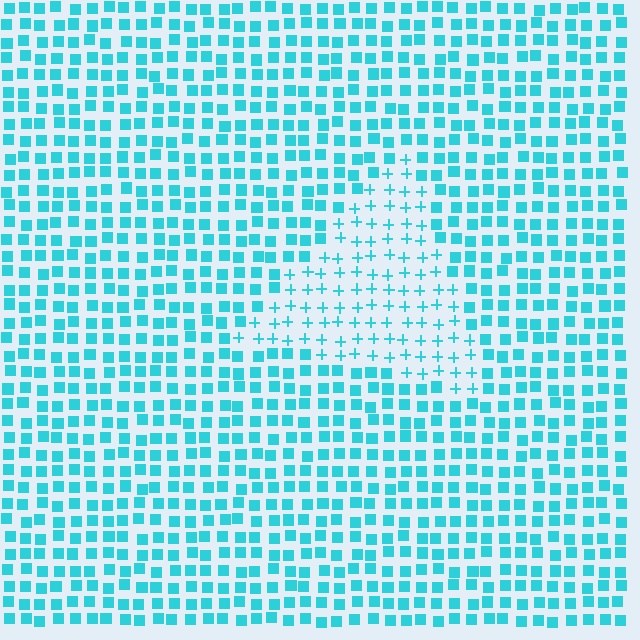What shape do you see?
I see a triangle.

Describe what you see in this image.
The image is filled with small cyan elements arranged in a uniform grid. A triangle-shaped region contains plus signs, while the surrounding area contains squares. The boundary is defined purely by the change in element shape.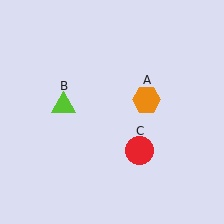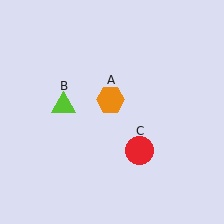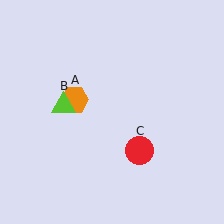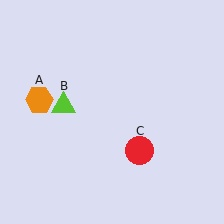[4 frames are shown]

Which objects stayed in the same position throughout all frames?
Lime triangle (object B) and red circle (object C) remained stationary.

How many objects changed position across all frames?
1 object changed position: orange hexagon (object A).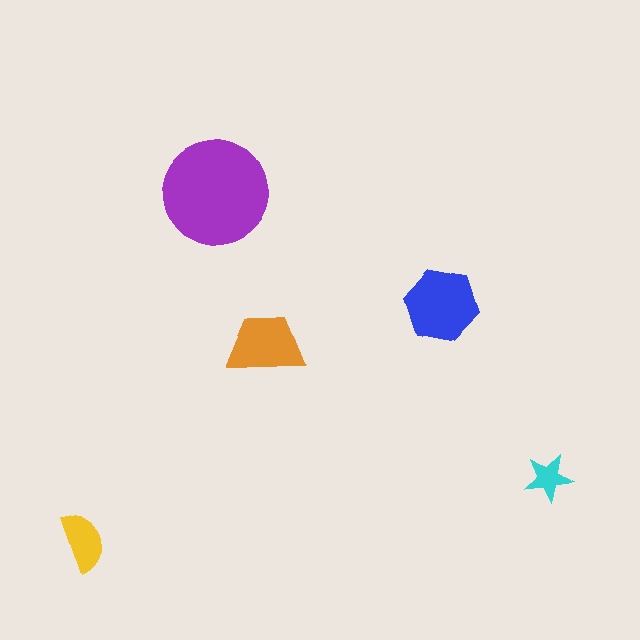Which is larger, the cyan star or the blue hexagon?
The blue hexagon.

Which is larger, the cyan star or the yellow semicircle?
The yellow semicircle.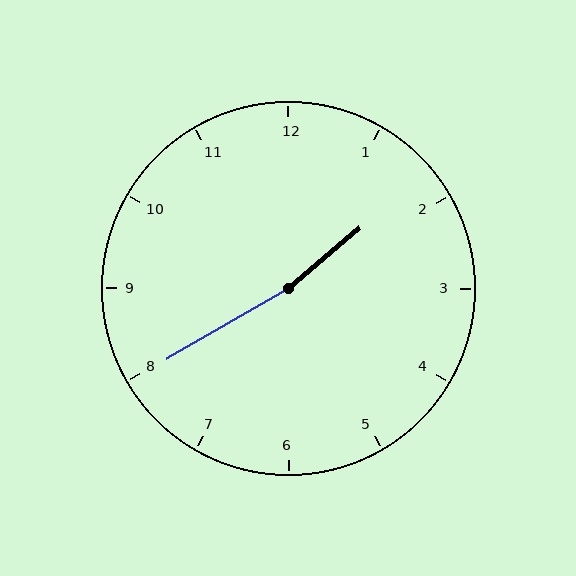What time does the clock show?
1:40.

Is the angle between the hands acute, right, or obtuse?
It is obtuse.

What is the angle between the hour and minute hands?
Approximately 170 degrees.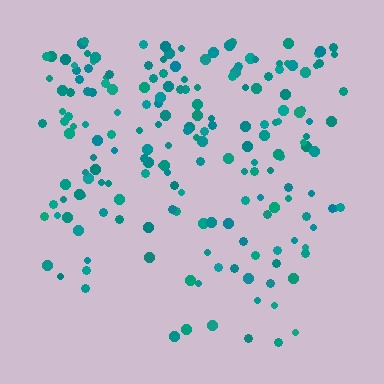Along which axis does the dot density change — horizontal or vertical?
Vertical.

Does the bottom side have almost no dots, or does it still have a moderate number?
Still a moderate number, just noticeably fewer than the top.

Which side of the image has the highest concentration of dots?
The top.